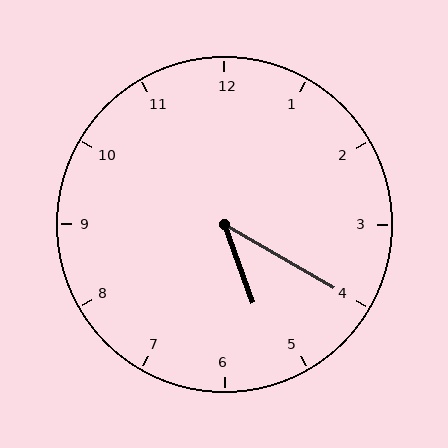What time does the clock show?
5:20.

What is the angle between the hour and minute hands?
Approximately 40 degrees.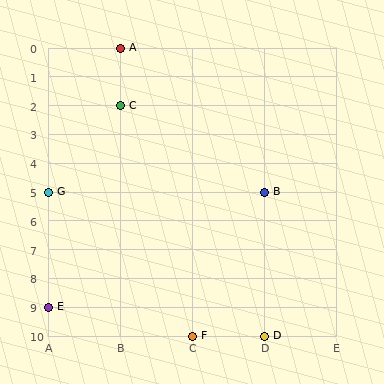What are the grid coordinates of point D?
Point D is at grid coordinates (D, 10).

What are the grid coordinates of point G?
Point G is at grid coordinates (A, 5).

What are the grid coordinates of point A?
Point A is at grid coordinates (B, 0).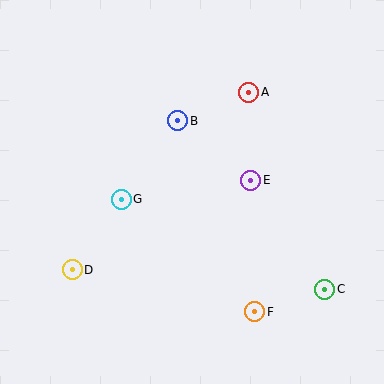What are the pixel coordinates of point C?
Point C is at (325, 289).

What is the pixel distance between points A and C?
The distance between A and C is 211 pixels.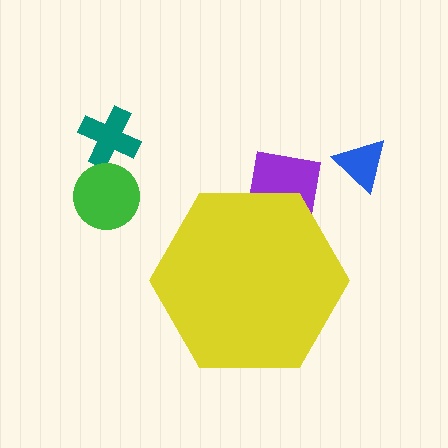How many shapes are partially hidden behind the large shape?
1 shape is partially hidden.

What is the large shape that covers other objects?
A yellow hexagon.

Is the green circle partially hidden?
No, the green circle is fully visible.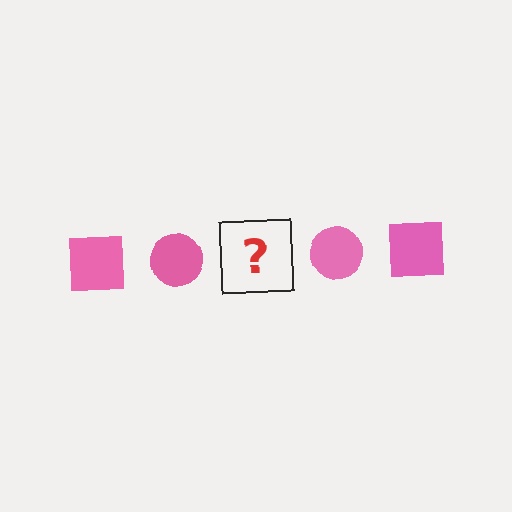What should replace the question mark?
The question mark should be replaced with a pink square.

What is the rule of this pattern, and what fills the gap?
The rule is that the pattern cycles through square, circle shapes in pink. The gap should be filled with a pink square.